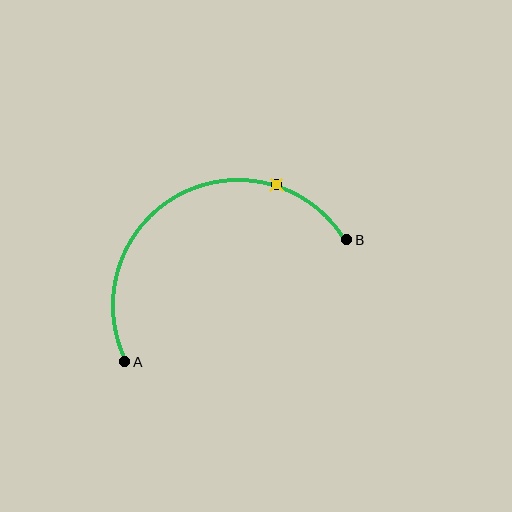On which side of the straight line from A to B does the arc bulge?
The arc bulges above the straight line connecting A and B.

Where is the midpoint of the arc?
The arc midpoint is the point on the curve farthest from the straight line joining A and B. It sits above that line.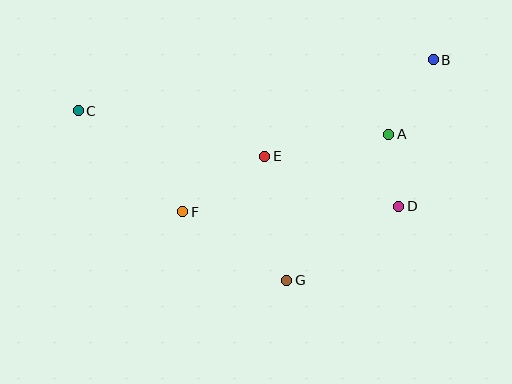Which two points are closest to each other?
Points A and D are closest to each other.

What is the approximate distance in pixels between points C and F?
The distance between C and F is approximately 145 pixels.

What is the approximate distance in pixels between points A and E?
The distance between A and E is approximately 126 pixels.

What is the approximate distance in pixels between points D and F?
The distance between D and F is approximately 216 pixels.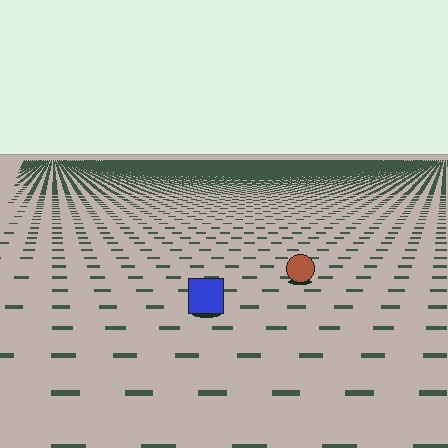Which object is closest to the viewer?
The blue square is closest. The texture marks near it are larger and more spread out.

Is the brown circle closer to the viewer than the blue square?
No. The blue square is closer — you can tell from the texture gradient: the ground texture is coarser near it.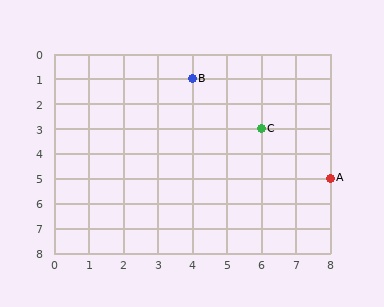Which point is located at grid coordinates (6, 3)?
Point C is at (6, 3).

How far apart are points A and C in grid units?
Points A and C are 2 columns and 2 rows apart (about 2.8 grid units diagonally).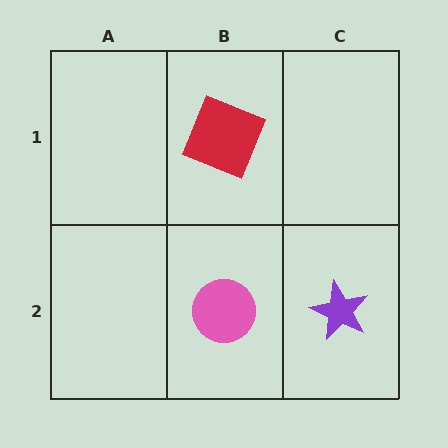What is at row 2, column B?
A pink circle.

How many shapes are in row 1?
1 shape.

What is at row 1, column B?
A red square.